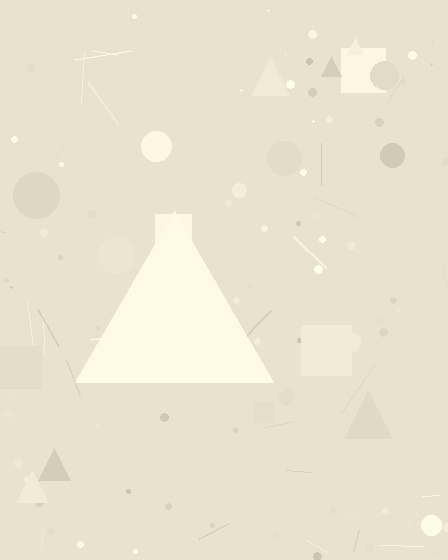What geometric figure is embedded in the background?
A triangle is embedded in the background.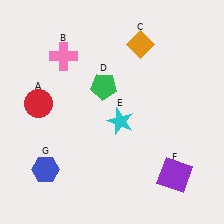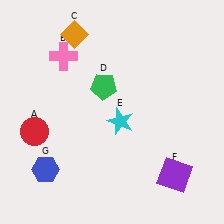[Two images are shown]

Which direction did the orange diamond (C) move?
The orange diamond (C) moved left.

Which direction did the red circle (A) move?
The red circle (A) moved down.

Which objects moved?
The objects that moved are: the red circle (A), the orange diamond (C).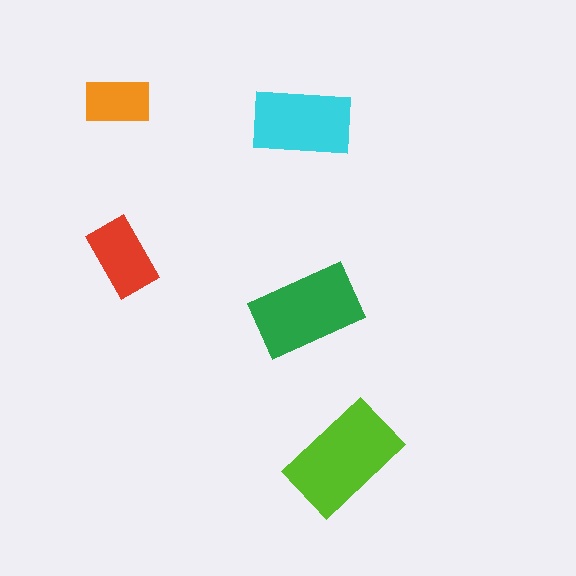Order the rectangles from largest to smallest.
the lime one, the green one, the cyan one, the red one, the orange one.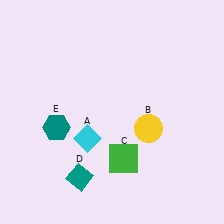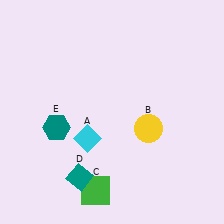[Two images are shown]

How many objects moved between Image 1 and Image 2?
1 object moved between the two images.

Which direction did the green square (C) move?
The green square (C) moved down.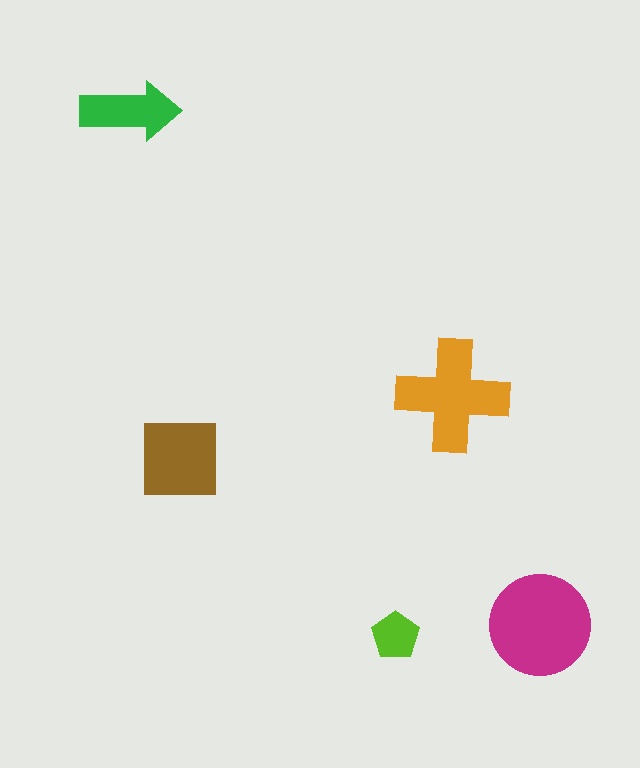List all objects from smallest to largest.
The lime pentagon, the green arrow, the brown square, the orange cross, the magenta circle.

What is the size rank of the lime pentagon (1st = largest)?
5th.